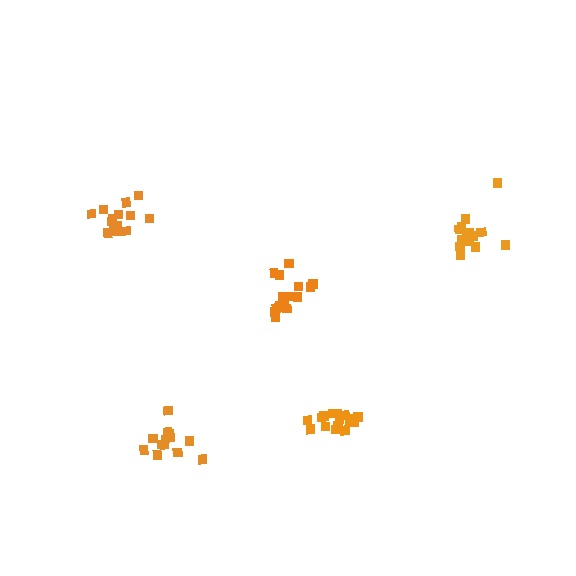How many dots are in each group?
Group 1: 16 dots, Group 2: 14 dots, Group 3: 13 dots, Group 4: 16 dots, Group 5: 15 dots (74 total).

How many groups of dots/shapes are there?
There are 5 groups.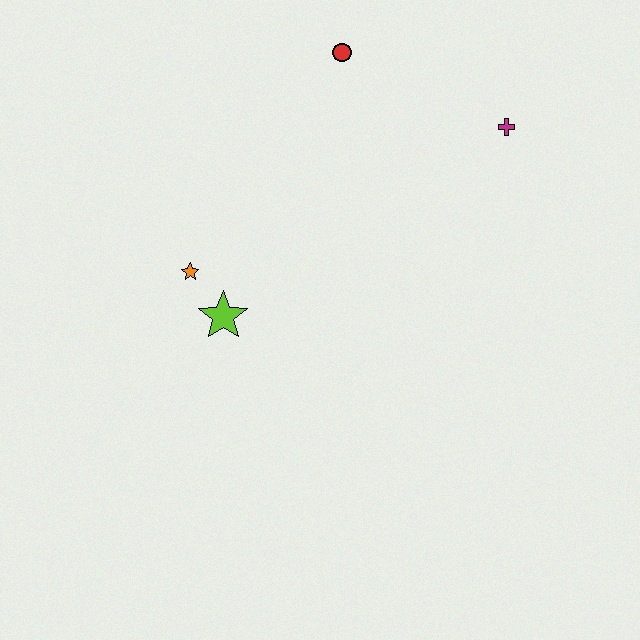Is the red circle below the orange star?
No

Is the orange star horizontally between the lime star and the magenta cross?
No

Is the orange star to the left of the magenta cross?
Yes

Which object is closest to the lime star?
The orange star is closest to the lime star.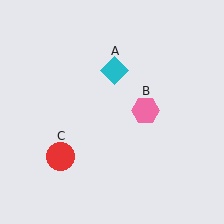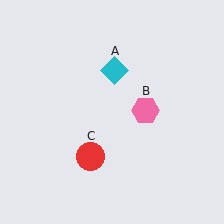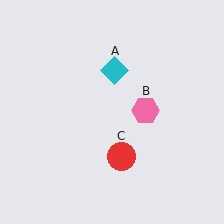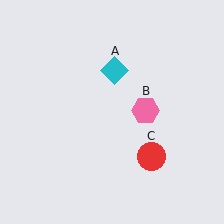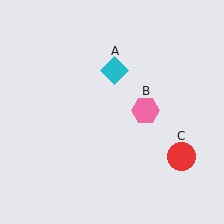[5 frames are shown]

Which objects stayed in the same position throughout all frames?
Cyan diamond (object A) and pink hexagon (object B) remained stationary.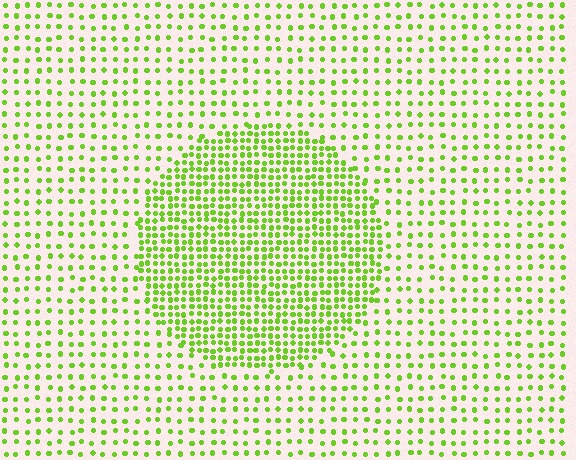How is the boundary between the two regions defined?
The boundary is defined by a change in element density (approximately 2.3x ratio). All elements are the same color, size, and shape.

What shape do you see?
I see a circle.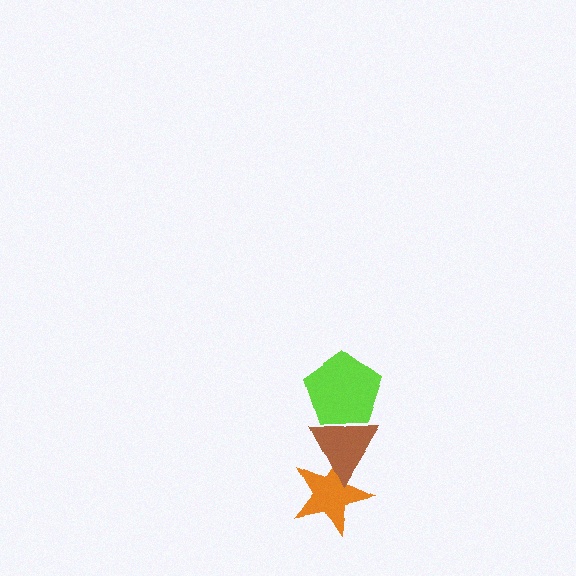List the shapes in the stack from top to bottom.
From top to bottom: the lime pentagon, the brown triangle, the orange star.